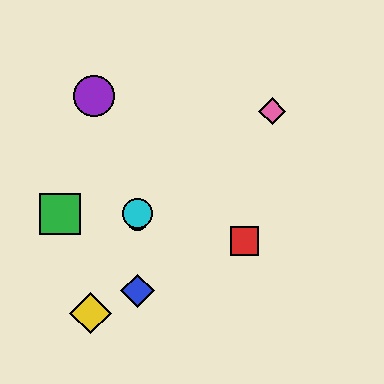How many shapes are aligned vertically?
3 shapes (the blue diamond, the orange circle, the cyan circle) are aligned vertically.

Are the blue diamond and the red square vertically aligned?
No, the blue diamond is at x≈137 and the red square is at x≈245.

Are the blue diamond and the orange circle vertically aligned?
Yes, both are at x≈137.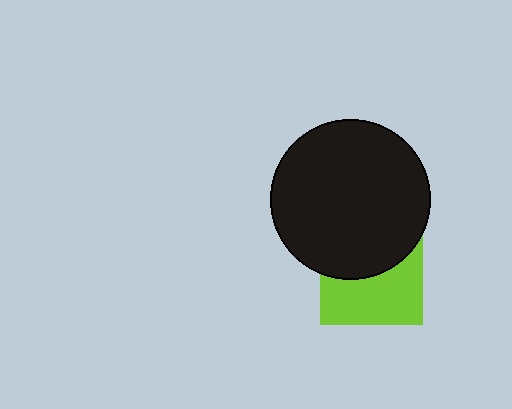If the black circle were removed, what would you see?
You would see the complete lime square.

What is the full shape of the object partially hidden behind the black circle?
The partially hidden object is a lime square.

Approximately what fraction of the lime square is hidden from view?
Roughly 47% of the lime square is hidden behind the black circle.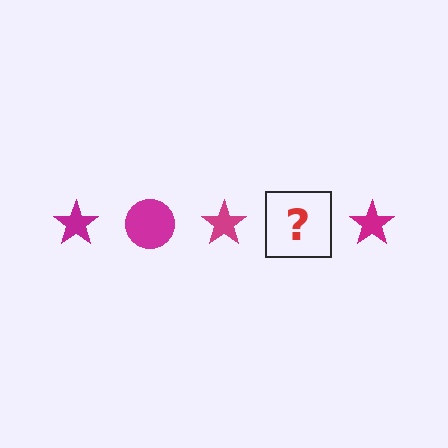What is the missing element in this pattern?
The missing element is a magenta circle.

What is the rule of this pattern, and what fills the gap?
The rule is that the pattern cycles through star, circle shapes in magenta. The gap should be filled with a magenta circle.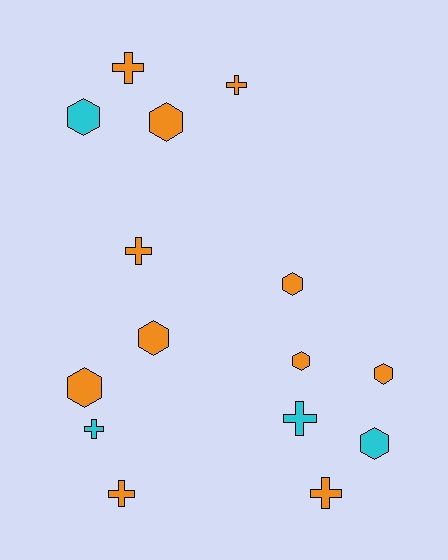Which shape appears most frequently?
Hexagon, with 8 objects.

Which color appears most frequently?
Orange, with 11 objects.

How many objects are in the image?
There are 15 objects.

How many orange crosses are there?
There are 5 orange crosses.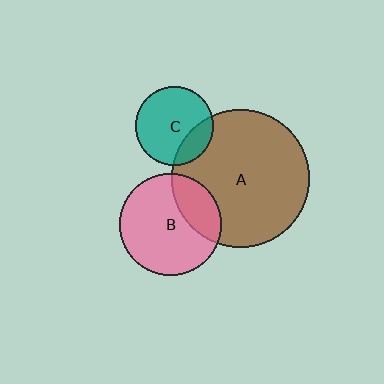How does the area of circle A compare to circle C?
Approximately 3.1 times.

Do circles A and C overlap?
Yes.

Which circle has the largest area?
Circle A (brown).